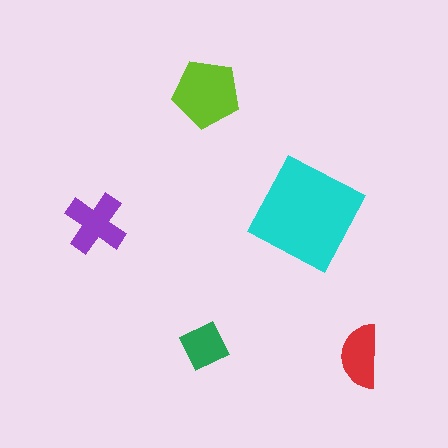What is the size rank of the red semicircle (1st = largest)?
4th.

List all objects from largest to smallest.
The cyan square, the lime pentagon, the purple cross, the red semicircle, the green diamond.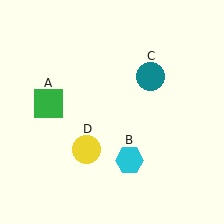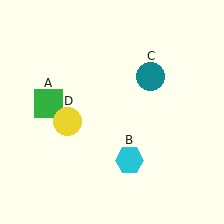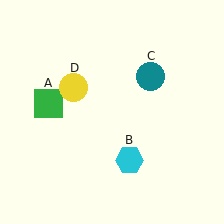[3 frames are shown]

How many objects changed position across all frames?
1 object changed position: yellow circle (object D).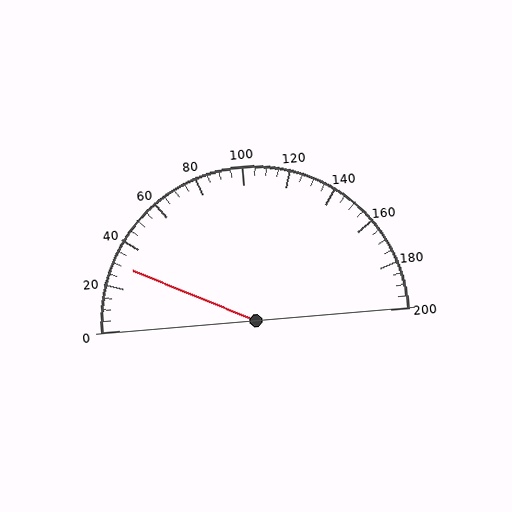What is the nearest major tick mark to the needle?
The nearest major tick mark is 40.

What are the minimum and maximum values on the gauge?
The gauge ranges from 0 to 200.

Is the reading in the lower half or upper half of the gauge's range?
The reading is in the lower half of the range (0 to 200).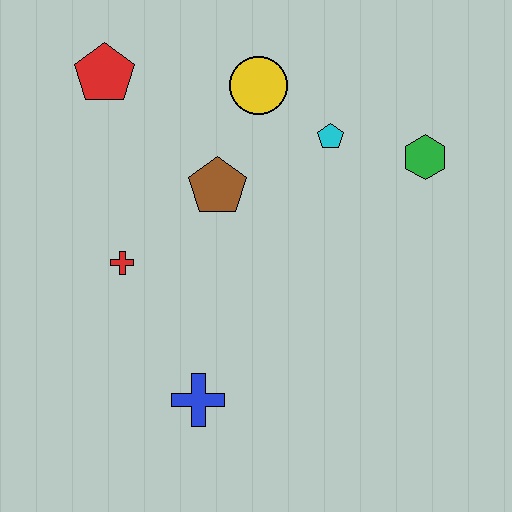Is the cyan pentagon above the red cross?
Yes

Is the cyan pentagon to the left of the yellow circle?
No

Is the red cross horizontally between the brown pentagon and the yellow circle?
No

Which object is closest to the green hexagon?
The cyan pentagon is closest to the green hexagon.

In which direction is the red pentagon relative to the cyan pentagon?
The red pentagon is to the left of the cyan pentagon.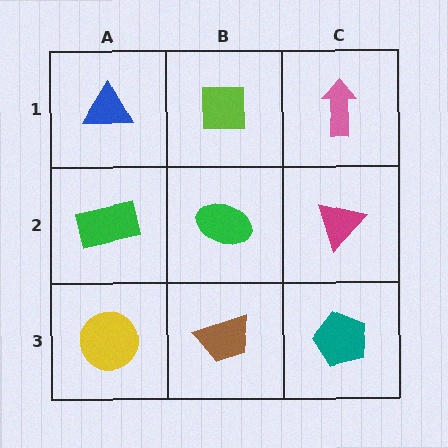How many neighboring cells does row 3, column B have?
3.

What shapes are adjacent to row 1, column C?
A magenta triangle (row 2, column C), a lime square (row 1, column B).